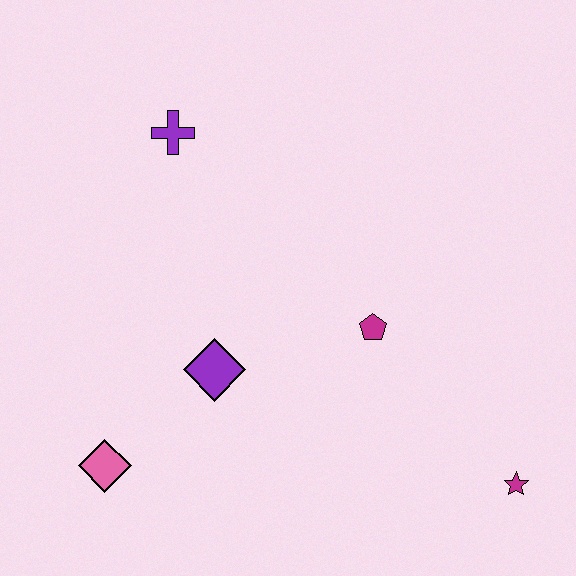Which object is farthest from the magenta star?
The purple cross is farthest from the magenta star.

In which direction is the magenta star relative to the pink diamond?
The magenta star is to the right of the pink diamond.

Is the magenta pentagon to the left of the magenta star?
Yes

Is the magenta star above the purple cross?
No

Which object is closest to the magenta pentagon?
The purple diamond is closest to the magenta pentagon.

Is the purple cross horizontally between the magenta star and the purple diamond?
No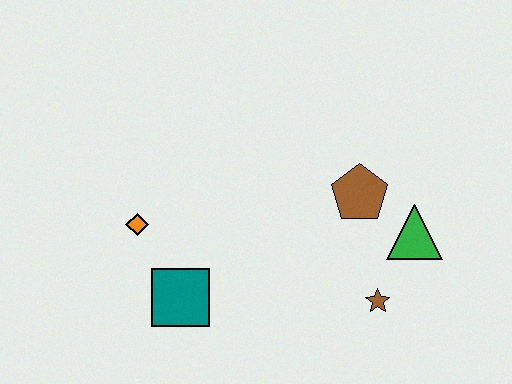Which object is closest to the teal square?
The orange diamond is closest to the teal square.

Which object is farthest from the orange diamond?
The green triangle is farthest from the orange diamond.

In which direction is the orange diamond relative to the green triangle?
The orange diamond is to the left of the green triangle.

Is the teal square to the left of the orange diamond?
No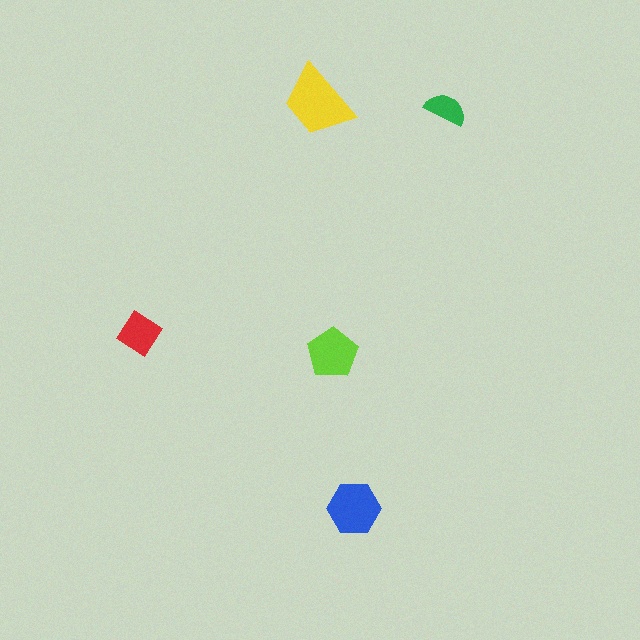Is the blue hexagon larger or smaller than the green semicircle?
Larger.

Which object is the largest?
The yellow trapezoid.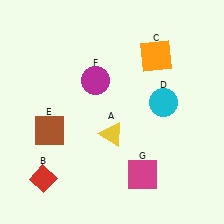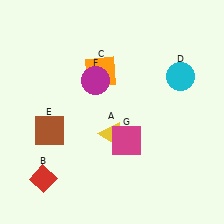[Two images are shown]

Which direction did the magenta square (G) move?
The magenta square (G) moved up.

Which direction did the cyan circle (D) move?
The cyan circle (D) moved up.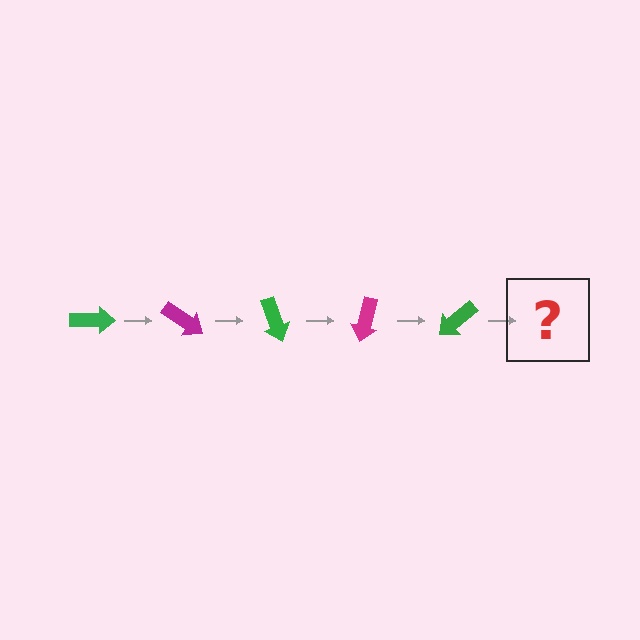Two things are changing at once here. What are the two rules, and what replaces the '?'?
The two rules are that it rotates 35 degrees each step and the color cycles through green and magenta. The '?' should be a magenta arrow, rotated 175 degrees from the start.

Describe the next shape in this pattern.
It should be a magenta arrow, rotated 175 degrees from the start.